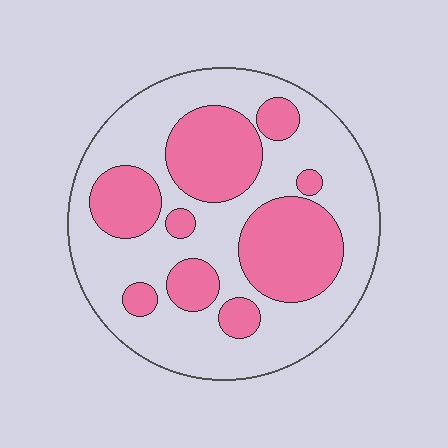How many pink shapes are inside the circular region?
9.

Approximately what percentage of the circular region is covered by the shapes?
Approximately 35%.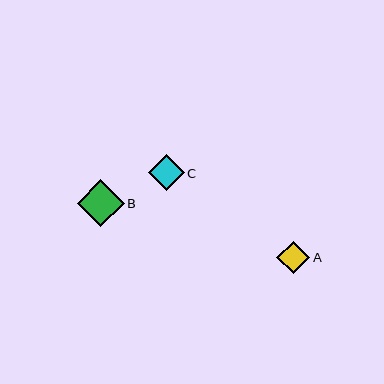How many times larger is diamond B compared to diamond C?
Diamond B is approximately 1.3 times the size of diamond C.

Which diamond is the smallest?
Diamond A is the smallest with a size of approximately 33 pixels.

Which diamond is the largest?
Diamond B is the largest with a size of approximately 47 pixels.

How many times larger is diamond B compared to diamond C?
Diamond B is approximately 1.3 times the size of diamond C.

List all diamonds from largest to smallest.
From largest to smallest: B, C, A.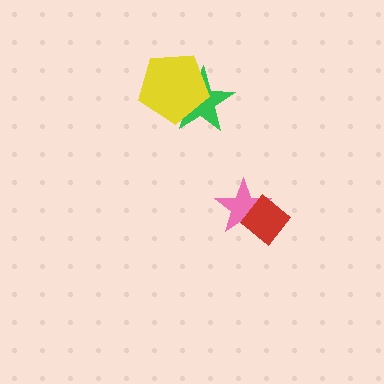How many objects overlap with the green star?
1 object overlaps with the green star.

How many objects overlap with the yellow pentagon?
1 object overlaps with the yellow pentagon.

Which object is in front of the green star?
The yellow pentagon is in front of the green star.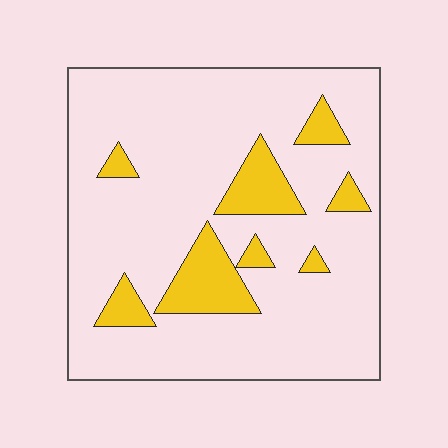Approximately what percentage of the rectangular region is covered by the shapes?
Approximately 15%.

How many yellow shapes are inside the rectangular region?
8.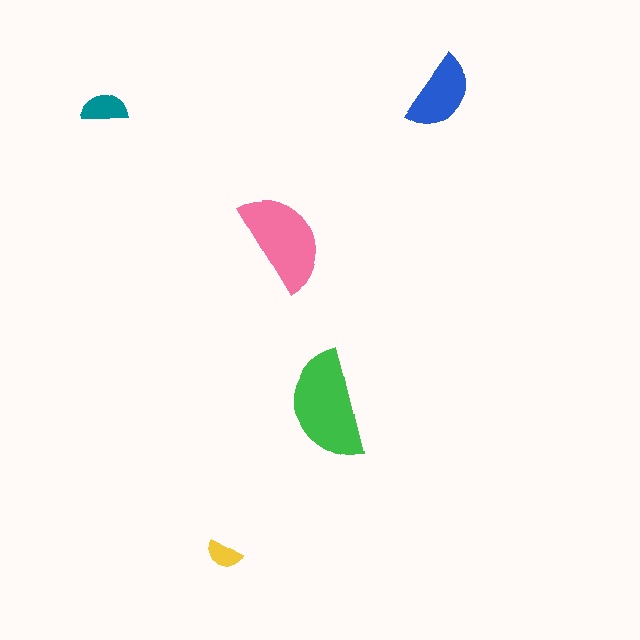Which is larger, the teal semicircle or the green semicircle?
The green one.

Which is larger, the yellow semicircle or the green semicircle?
The green one.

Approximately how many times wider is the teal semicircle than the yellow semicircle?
About 1.5 times wider.